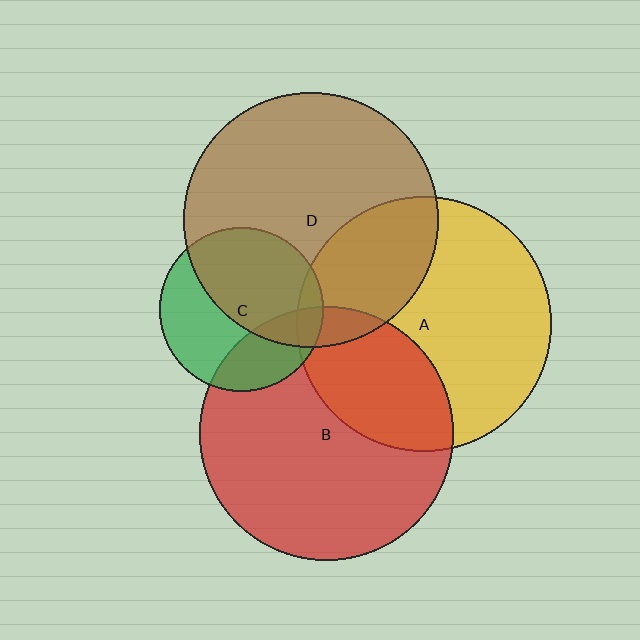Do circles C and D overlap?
Yes.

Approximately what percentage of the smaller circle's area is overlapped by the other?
Approximately 55%.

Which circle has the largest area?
Circle A (yellow).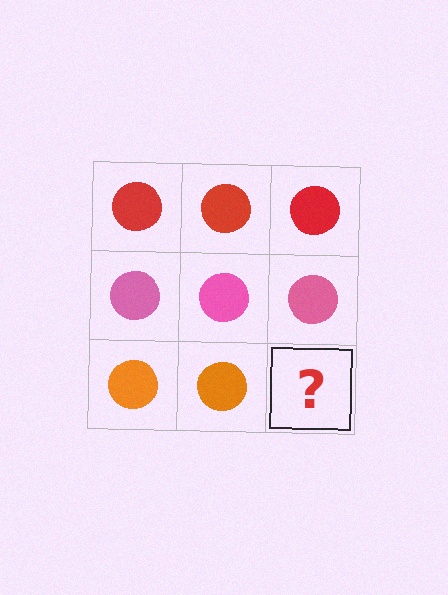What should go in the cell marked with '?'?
The missing cell should contain an orange circle.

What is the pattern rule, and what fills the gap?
The rule is that each row has a consistent color. The gap should be filled with an orange circle.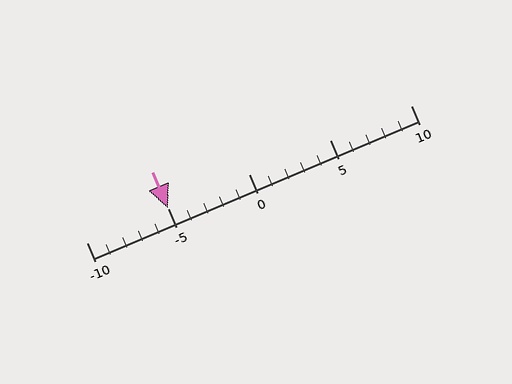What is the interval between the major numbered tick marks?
The major tick marks are spaced 5 units apart.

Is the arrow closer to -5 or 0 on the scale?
The arrow is closer to -5.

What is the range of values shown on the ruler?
The ruler shows values from -10 to 10.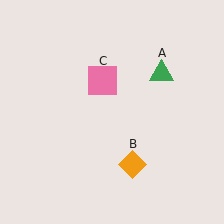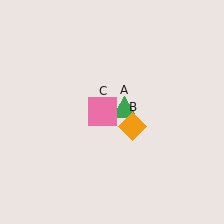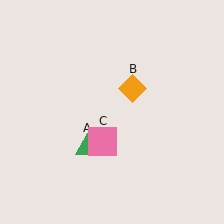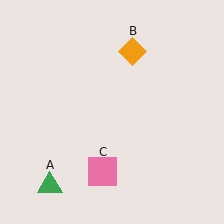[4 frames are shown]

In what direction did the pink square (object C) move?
The pink square (object C) moved down.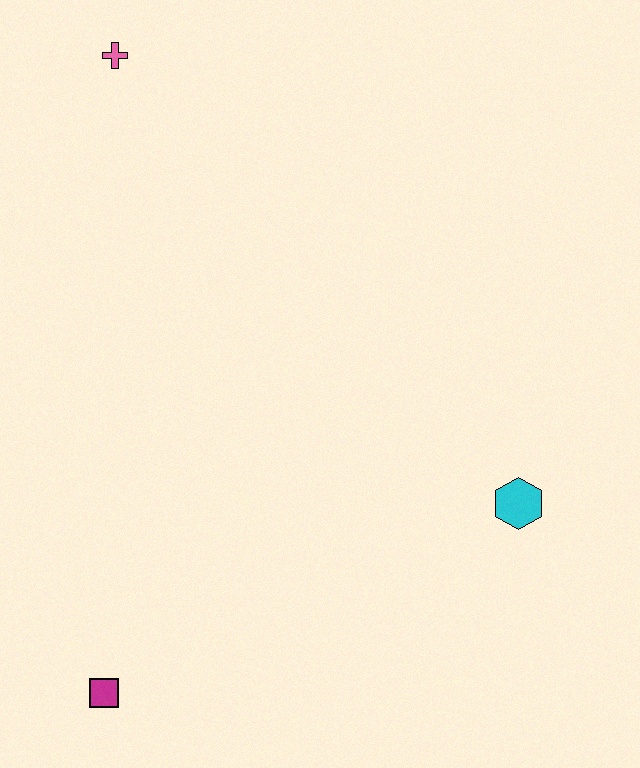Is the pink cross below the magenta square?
No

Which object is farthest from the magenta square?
The pink cross is farthest from the magenta square.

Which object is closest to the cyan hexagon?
The magenta square is closest to the cyan hexagon.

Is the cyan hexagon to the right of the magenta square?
Yes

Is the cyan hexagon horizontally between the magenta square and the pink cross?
No